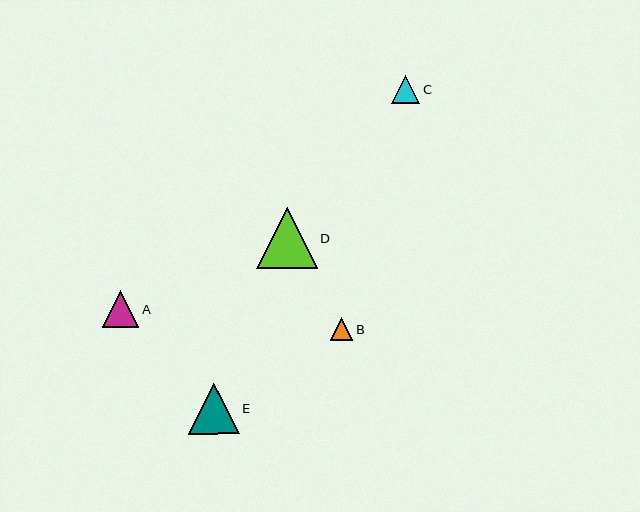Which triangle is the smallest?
Triangle B is the smallest with a size of approximately 22 pixels.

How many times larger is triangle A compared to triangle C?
Triangle A is approximately 1.3 times the size of triangle C.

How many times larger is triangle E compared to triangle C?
Triangle E is approximately 1.8 times the size of triangle C.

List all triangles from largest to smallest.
From largest to smallest: D, E, A, C, B.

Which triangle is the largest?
Triangle D is the largest with a size of approximately 61 pixels.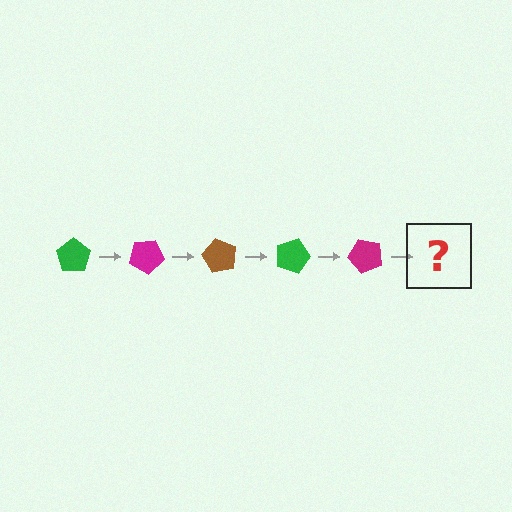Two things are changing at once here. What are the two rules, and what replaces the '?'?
The two rules are that it rotates 30 degrees each step and the color cycles through green, magenta, and brown. The '?' should be a brown pentagon, rotated 150 degrees from the start.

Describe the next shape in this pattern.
It should be a brown pentagon, rotated 150 degrees from the start.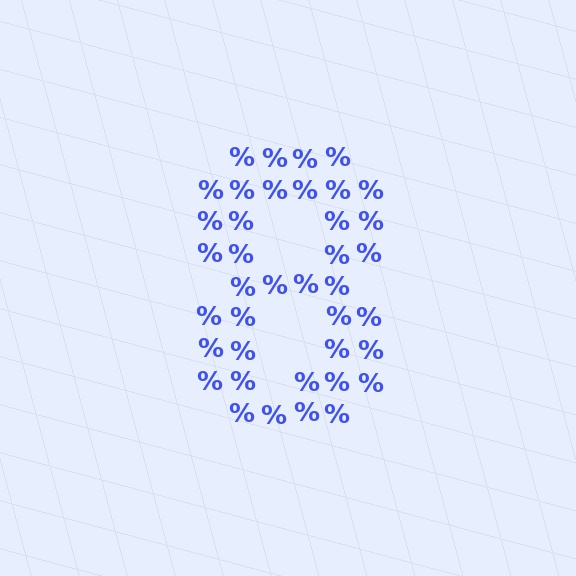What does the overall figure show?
The overall figure shows the digit 8.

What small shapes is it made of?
It is made of small percent signs.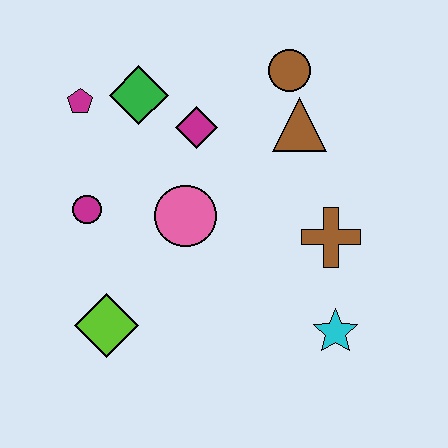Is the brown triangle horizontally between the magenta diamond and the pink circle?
No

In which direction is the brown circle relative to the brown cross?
The brown circle is above the brown cross.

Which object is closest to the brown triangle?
The brown circle is closest to the brown triangle.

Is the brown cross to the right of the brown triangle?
Yes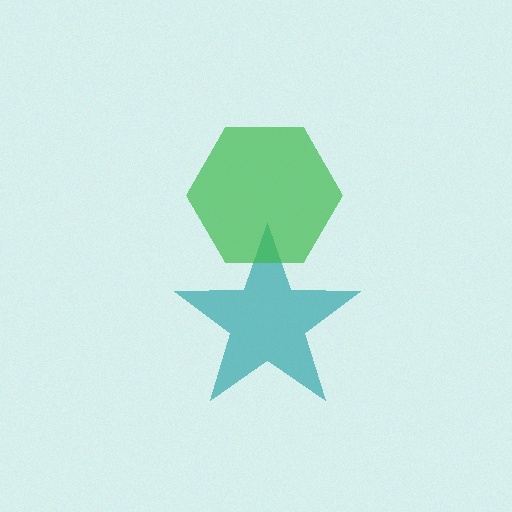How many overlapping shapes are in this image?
There are 2 overlapping shapes in the image.